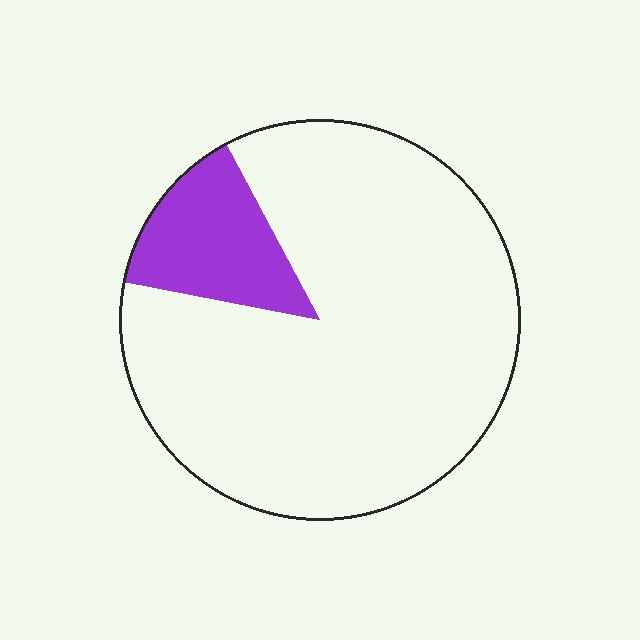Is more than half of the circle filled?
No.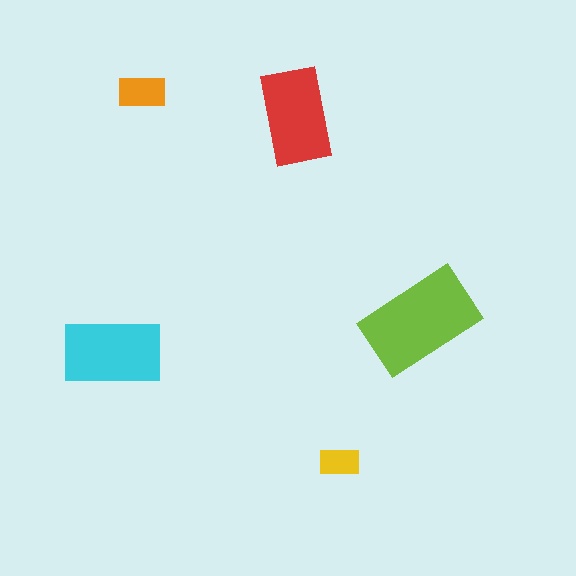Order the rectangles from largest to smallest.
the lime one, the cyan one, the red one, the orange one, the yellow one.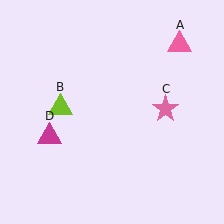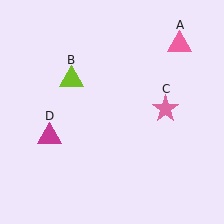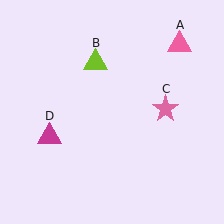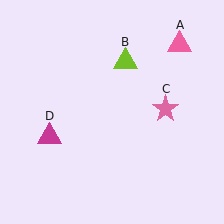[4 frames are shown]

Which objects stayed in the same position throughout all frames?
Pink triangle (object A) and pink star (object C) and magenta triangle (object D) remained stationary.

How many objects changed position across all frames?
1 object changed position: lime triangle (object B).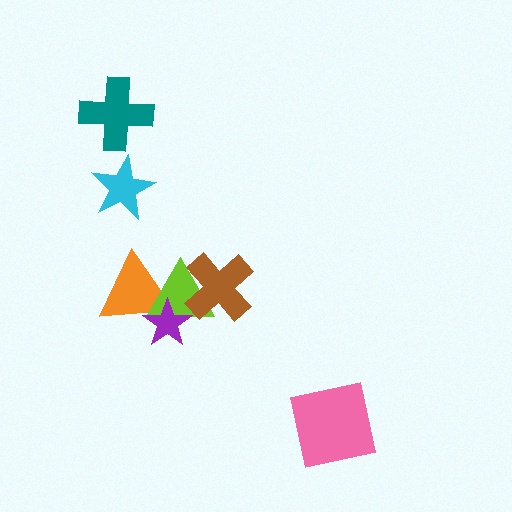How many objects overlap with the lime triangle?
3 objects overlap with the lime triangle.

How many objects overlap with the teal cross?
0 objects overlap with the teal cross.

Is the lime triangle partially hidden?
Yes, it is partially covered by another shape.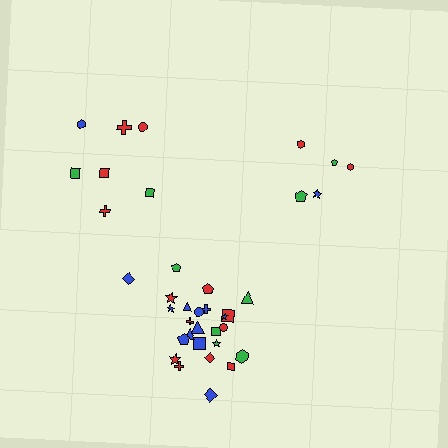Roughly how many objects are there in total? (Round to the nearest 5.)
Roughly 35 objects in total.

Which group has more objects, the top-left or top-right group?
The top-left group.